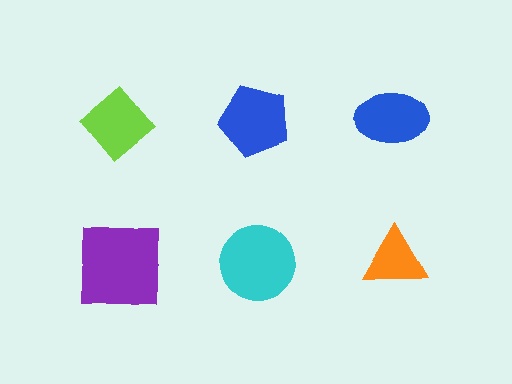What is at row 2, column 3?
An orange triangle.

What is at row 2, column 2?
A cyan circle.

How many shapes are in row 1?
3 shapes.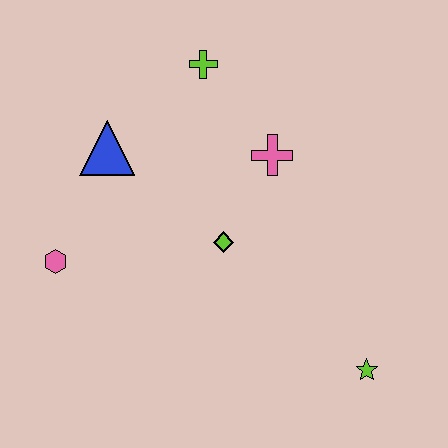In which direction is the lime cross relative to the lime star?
The lime cross is above the lime star.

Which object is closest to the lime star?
The lime diamond is closest to the lime star.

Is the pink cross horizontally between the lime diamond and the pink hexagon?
No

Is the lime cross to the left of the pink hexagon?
No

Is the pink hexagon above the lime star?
Yes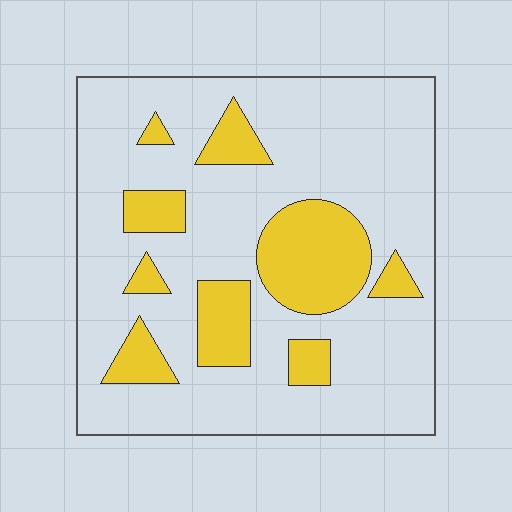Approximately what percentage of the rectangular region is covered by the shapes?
Approximately 20%.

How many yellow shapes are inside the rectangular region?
9.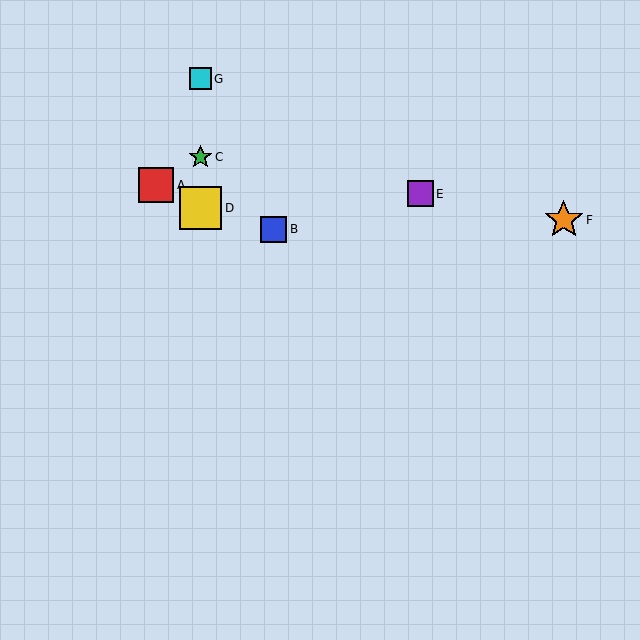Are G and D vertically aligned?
Yes, both are at x≈200.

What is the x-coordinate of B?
Object B is at x≈274.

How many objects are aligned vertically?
3 objects (C, D, G) are aligned vertically.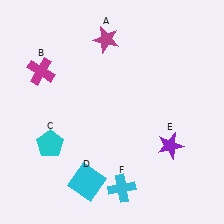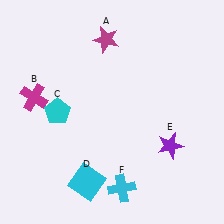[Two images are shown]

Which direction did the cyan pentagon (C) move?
The cyan pentagon (C) moved up.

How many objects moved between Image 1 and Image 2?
2 objects moved between the two images.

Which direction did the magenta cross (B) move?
The magenta cross (B) moved down.